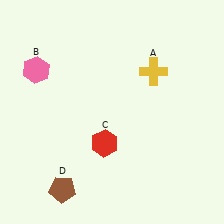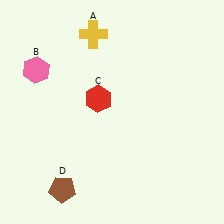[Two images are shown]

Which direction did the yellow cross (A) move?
The yellow cross (A) moved left.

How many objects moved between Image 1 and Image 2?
2 objects moved between the two images.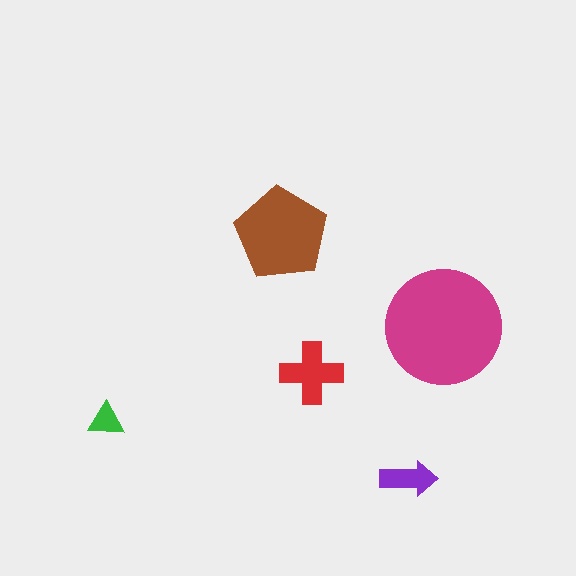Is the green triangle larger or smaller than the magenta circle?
Smaller.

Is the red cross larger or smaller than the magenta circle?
Smaller.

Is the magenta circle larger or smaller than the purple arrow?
Larger.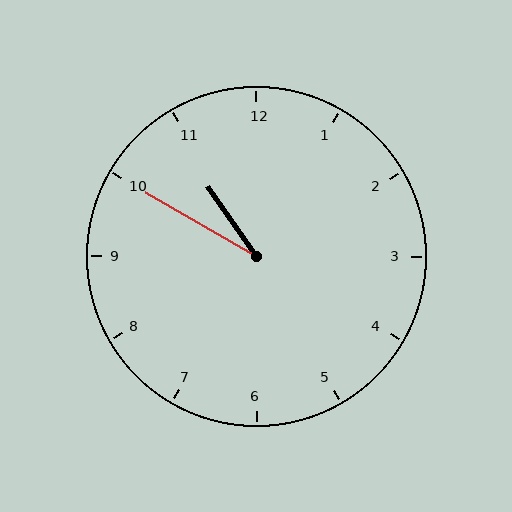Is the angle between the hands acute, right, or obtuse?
It is acute.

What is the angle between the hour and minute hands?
Approximately 25 degrees.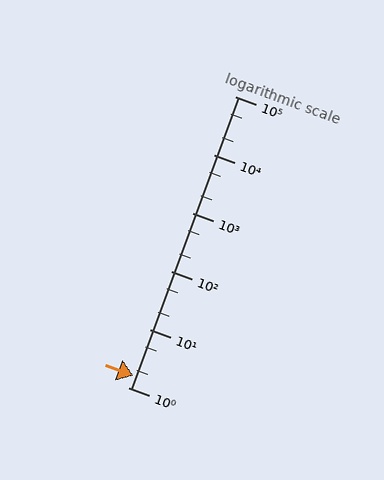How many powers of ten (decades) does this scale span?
The scale spans 5 decades, from 1 to 100000.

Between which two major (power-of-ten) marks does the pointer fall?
The pointer is between 1 and 10.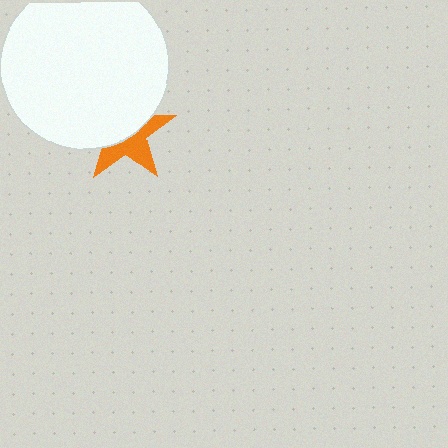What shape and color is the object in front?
The object in front is a white circle.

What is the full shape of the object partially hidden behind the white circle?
The partially hidden object is an orange star.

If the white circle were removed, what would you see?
You would see the complete orange star.